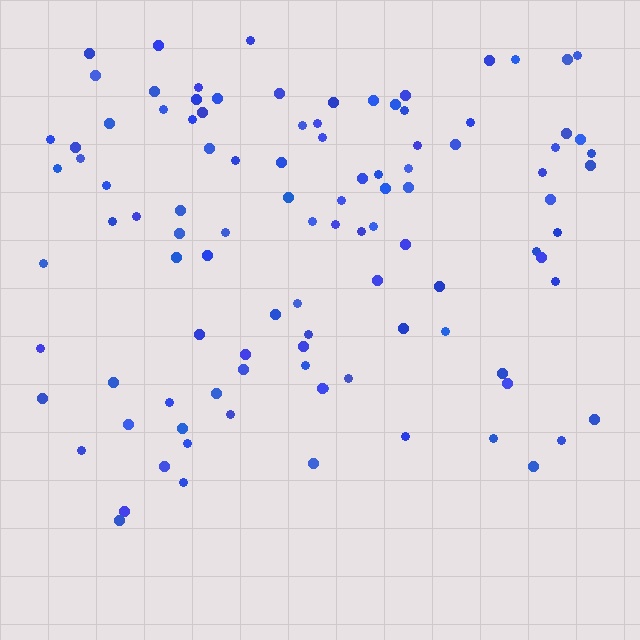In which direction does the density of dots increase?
From bottom to top, with the top side densest.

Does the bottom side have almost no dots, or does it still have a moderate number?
Still a moderate number, just noticeably fewer than the top.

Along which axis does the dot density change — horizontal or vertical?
Vertical.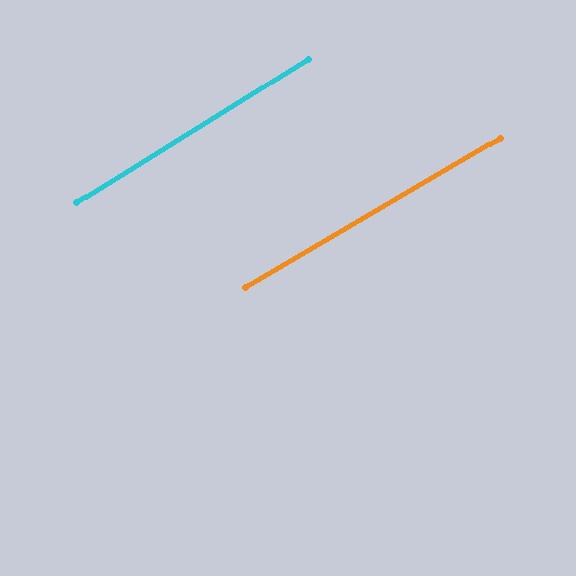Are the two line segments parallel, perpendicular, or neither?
Parallel — their directions differ by only 1.5°.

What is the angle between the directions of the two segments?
Approximately 2 degrees.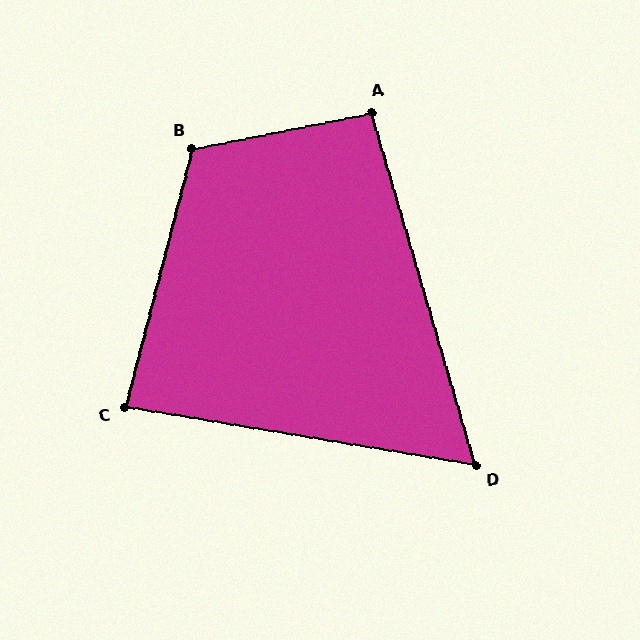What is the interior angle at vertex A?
Approximately 95 degrees (obtuse).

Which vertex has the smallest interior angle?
D, at approximately 64 degrees.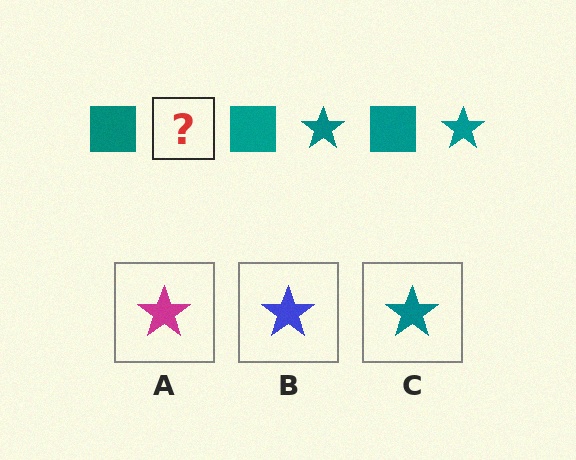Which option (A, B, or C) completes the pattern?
C.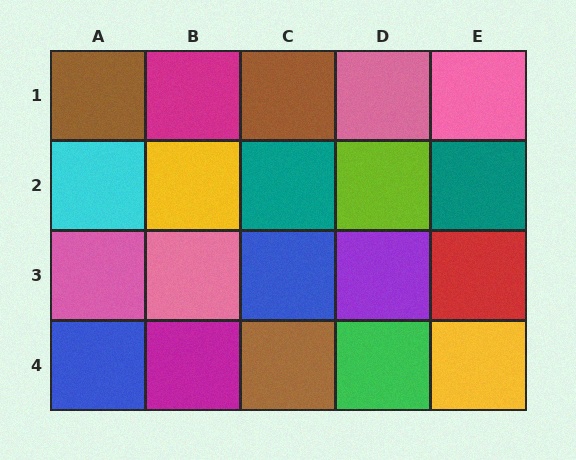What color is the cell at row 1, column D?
Pink.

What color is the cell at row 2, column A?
Cyan.